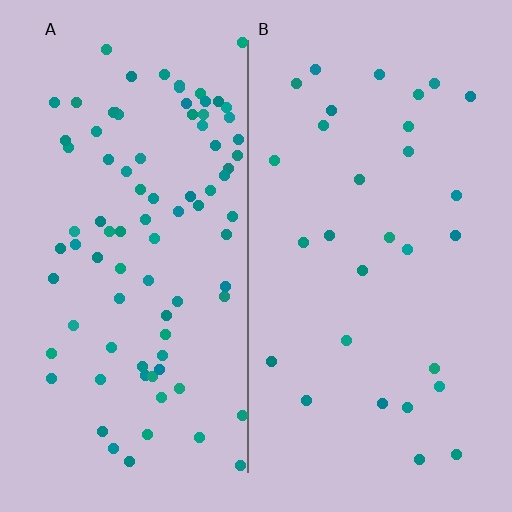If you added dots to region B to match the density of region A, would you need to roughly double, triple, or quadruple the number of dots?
Approximately triple.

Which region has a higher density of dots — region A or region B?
A (the left).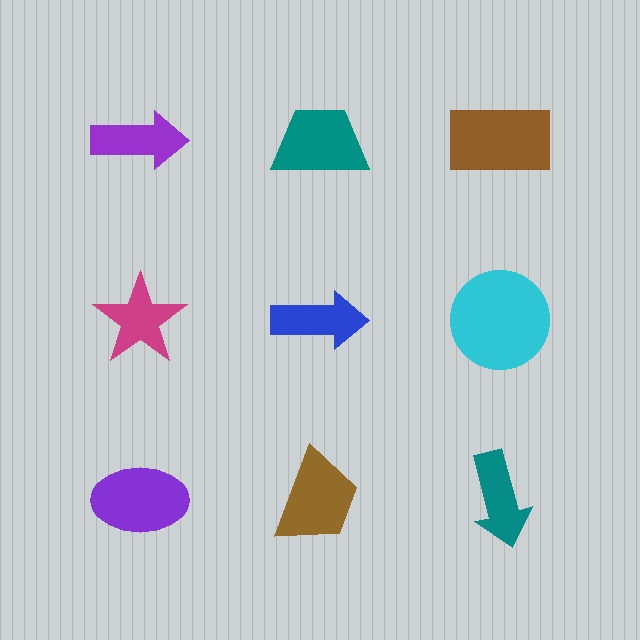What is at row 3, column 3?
A teal arrow.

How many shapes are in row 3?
3 shapes.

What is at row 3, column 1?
A purple ellipse.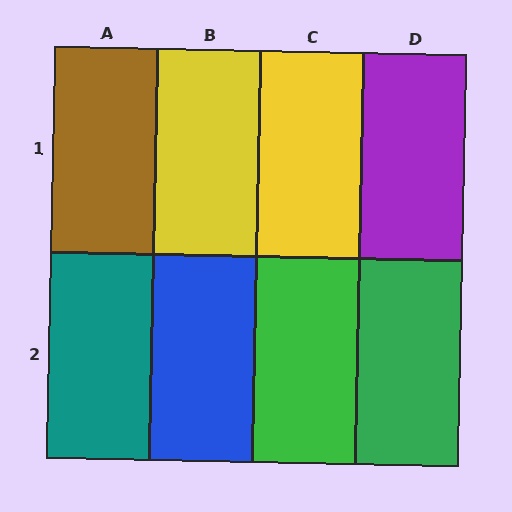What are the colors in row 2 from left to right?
Teal, blue, green, green.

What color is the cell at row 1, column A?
Brown.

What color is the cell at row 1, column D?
Purple.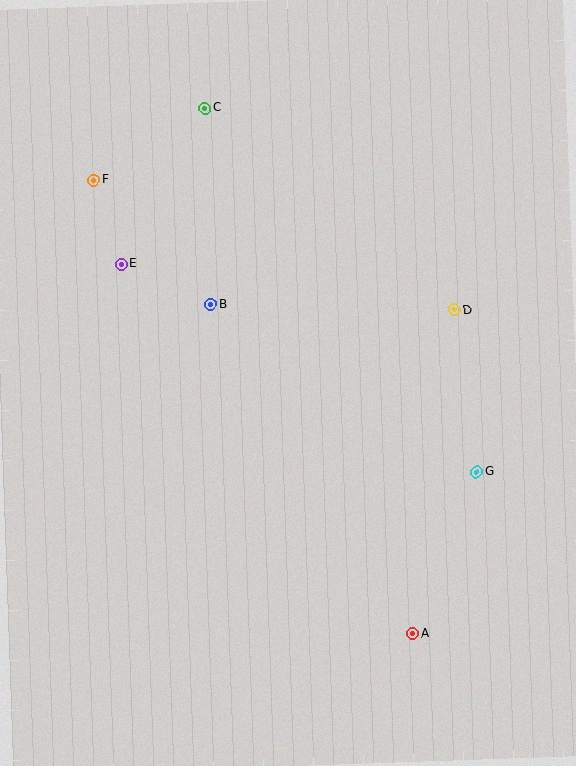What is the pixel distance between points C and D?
The distance between C and D is 320 pixels.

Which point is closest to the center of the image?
Point B at (211, 304) is closest to the center.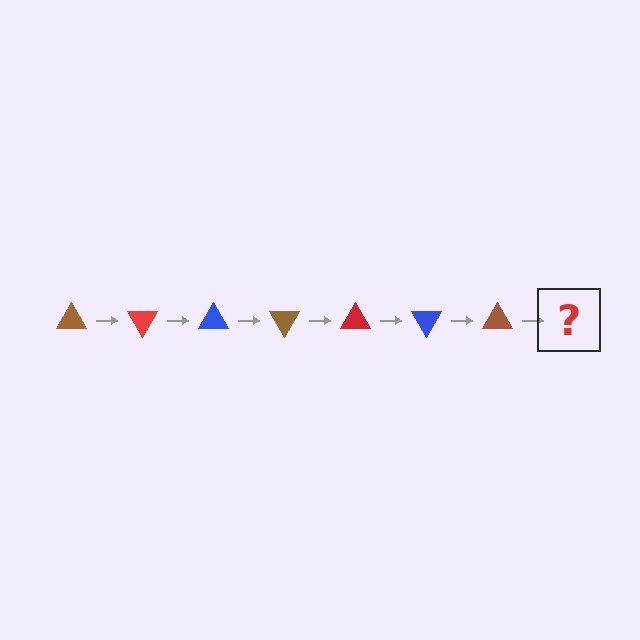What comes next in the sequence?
The next element should be a red triangle, rotated 420 degrees from the start.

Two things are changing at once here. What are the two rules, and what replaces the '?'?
The two rules are that it rotates 60 degrees each step and the color cycles through brown, red, and blue. The '?' should be a red triangle, rotated 420 degrees from the start.